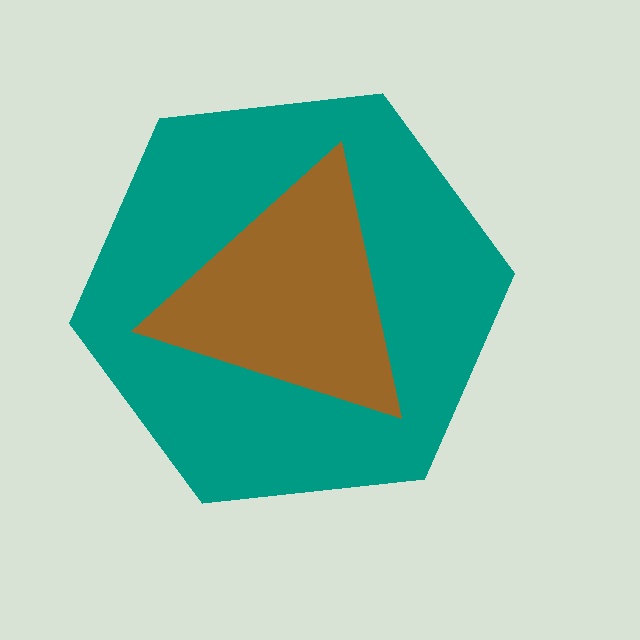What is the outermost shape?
The teal hexagon.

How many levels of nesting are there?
2.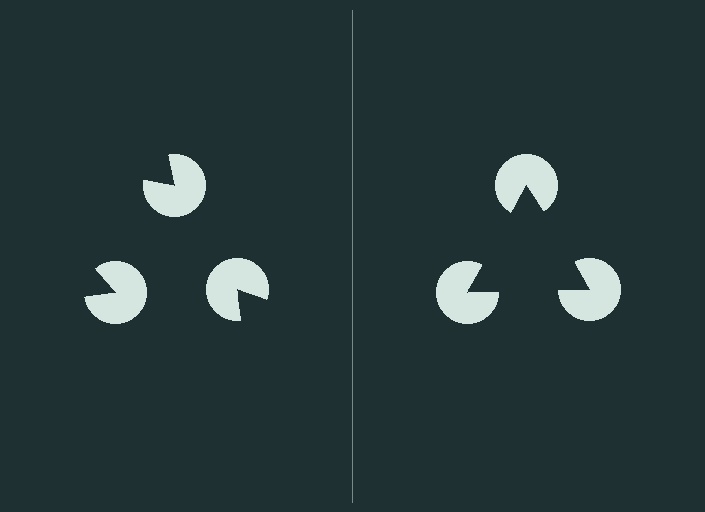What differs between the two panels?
The pac-man discs are positioned identically on both sides; only the wedge orientations differ. On the right they align to a triangle; on the left they are misaligned.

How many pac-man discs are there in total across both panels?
6 — 3 on each side.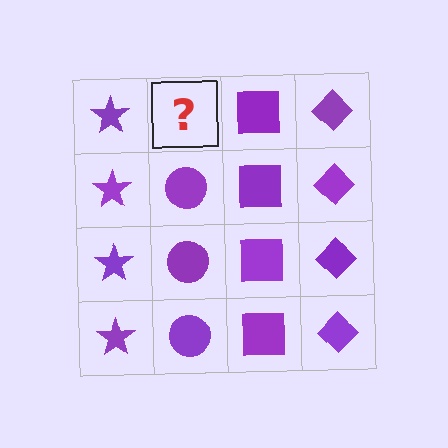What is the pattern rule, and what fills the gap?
The rule is that each column has a consistent shape. The gap should be filled with a purple circle.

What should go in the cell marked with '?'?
The missing cell should contain a purple circle.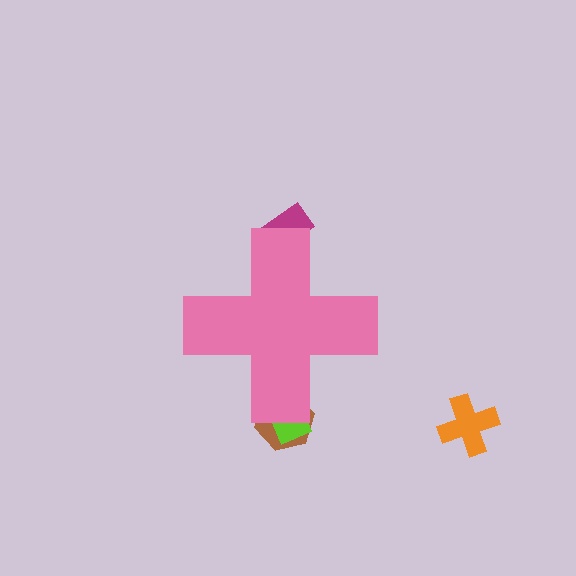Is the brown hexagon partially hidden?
Yes, the brown hexagon is partially hidden behind the pink cross.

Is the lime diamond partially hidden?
Yes, the lime diamond is partially hidden behind the pink cross.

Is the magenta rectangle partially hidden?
Yes, the magenta rectangle is partially hidden behind the pink cross.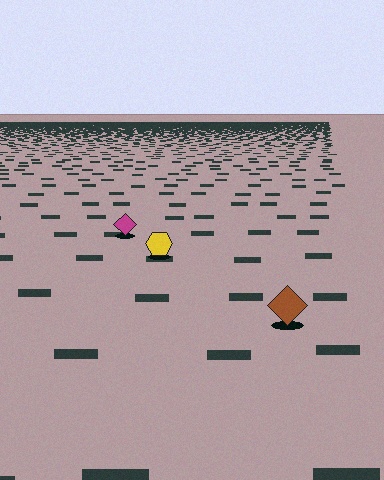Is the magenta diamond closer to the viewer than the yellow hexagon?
No. The yellow hexagon is closer — you can tell from the texture gradient: the ground texture is coarser near it.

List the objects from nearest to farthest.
From nearest to farthest: the brown diamond, the yellow hexagon, the magenta diamond.